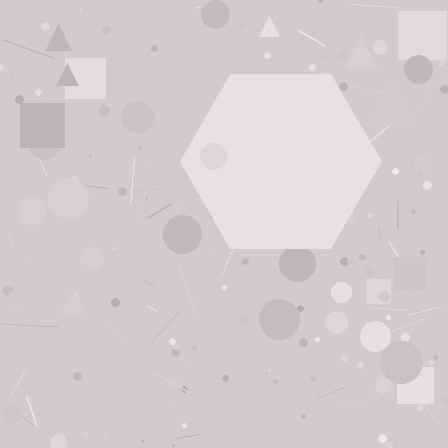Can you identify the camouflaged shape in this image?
The camouflaged shape is a hexagon.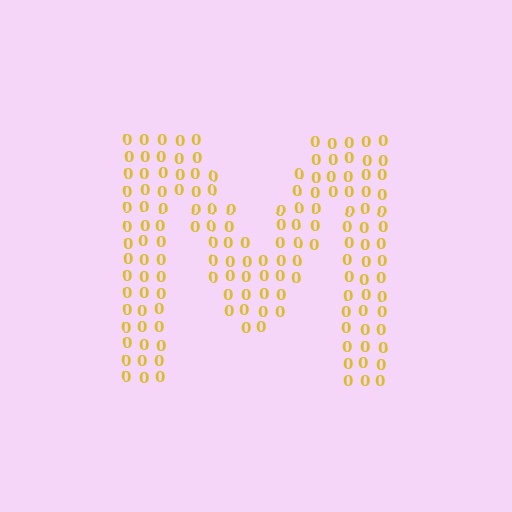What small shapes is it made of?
It is made of small digit 0's.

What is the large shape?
The large shape is the letter M.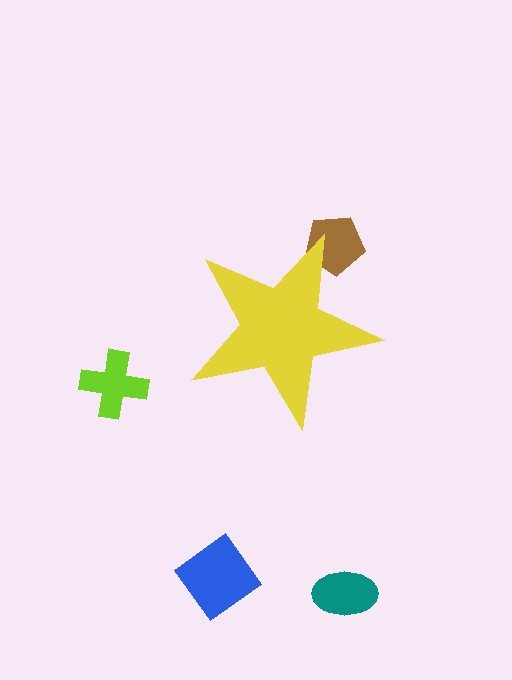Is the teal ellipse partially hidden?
No, the teal ellipse is fully visible.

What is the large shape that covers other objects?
A yellow star.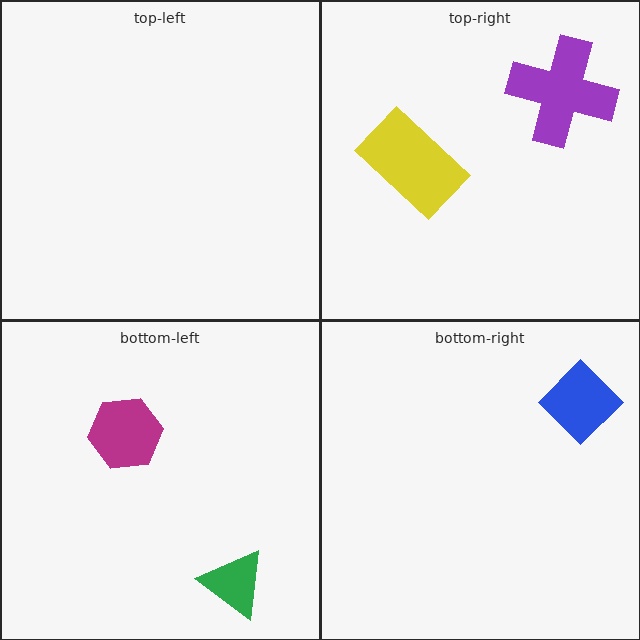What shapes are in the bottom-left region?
The magenta hexagon, the green triangle.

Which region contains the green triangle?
The bottom-left region.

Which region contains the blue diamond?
The bottom-right region.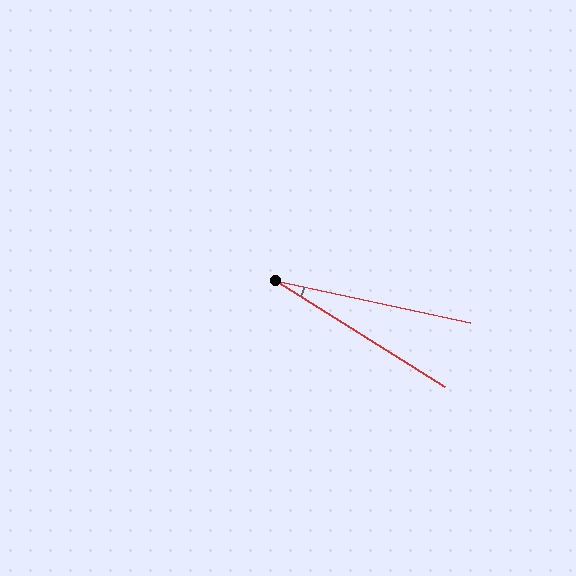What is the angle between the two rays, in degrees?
Approximately 20 degrees.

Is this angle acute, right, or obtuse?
It is acute.